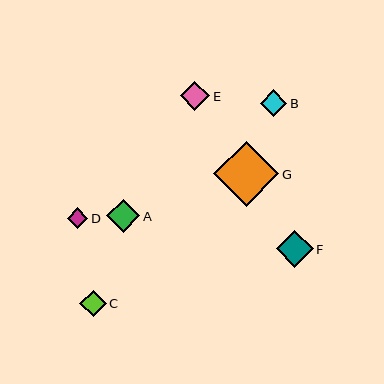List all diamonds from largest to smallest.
From largest to smallest: G, F, A, E, C, B, D.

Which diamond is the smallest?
Diamond D is the smallest with a size of approximately 21 pixels.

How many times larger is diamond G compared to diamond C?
Diamond G is approximately 2.4 times the size of diamond C.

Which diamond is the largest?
Diamond G is the largest with a size of approximately 65 pixels.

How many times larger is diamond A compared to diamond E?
Diamond A is approximately 1.1 times the size of diamond E.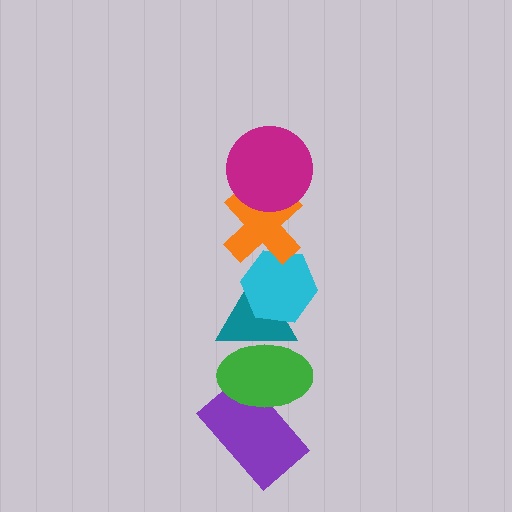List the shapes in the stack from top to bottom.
From top to bottom: the magenta circle, the orange cross, the cyan hexagon, the teal triangle, the green ellipse, the purple rectangle.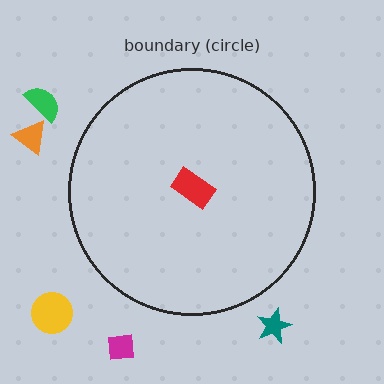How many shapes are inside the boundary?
1 inside, 5 outside.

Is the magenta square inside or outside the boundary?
Outside.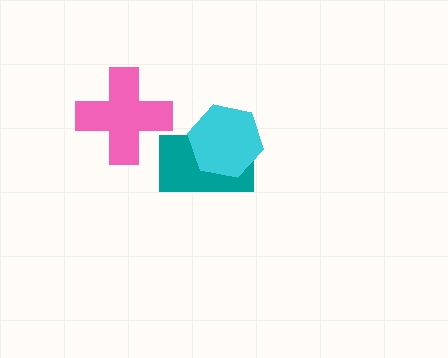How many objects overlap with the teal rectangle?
1 object overlaps with the teal rectangle.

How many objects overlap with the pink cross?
0 objects overlap with the pink cross.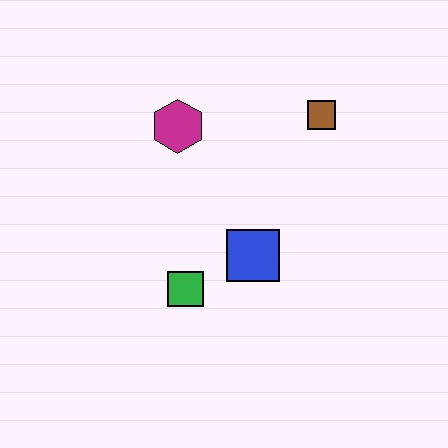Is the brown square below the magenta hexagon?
No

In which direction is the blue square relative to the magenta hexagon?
The blue square is below the magenta hexagon.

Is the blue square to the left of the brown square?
Yes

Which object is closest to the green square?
The blue square is closest to the green square.